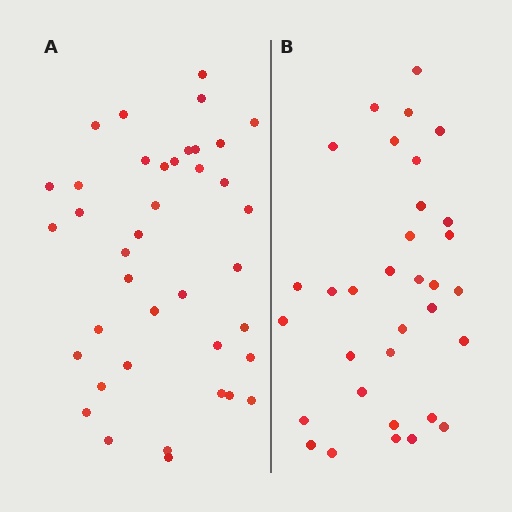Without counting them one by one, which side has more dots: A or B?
Region A (the left region) has more dots.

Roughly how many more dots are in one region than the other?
Region A has about 6 more dots than region B.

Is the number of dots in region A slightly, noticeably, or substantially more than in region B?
Region A has only slightly more — the two regions are fairly close. The ratio is roughly 1.2 to 1.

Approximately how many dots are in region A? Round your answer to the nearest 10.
About 40 dots. (The exact count is 39, which rounds to 40.)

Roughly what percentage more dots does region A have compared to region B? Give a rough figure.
About 20% more.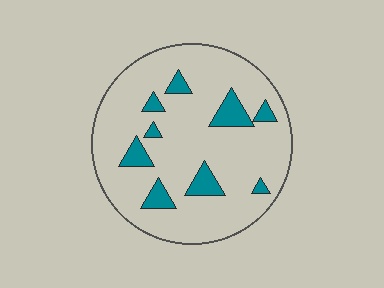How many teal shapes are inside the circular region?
9.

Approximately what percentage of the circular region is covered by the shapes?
Approximately 15%.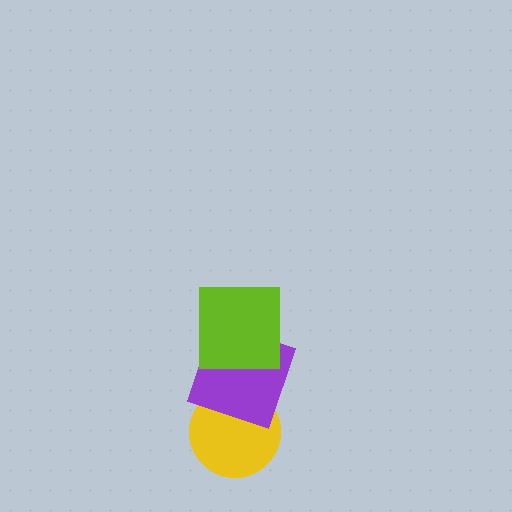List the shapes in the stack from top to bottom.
From top to bottom: the lime square, the purple square, the yellow circle.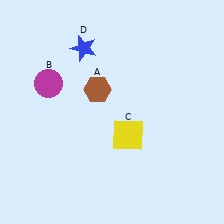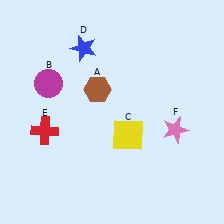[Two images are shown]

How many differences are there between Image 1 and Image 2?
There are 2 differences between the two images.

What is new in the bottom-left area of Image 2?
A red cross (E) was added in the bottom-left area of Image 2.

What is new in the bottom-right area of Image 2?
A pink star (F) was added in the bottom-right area of Image 2.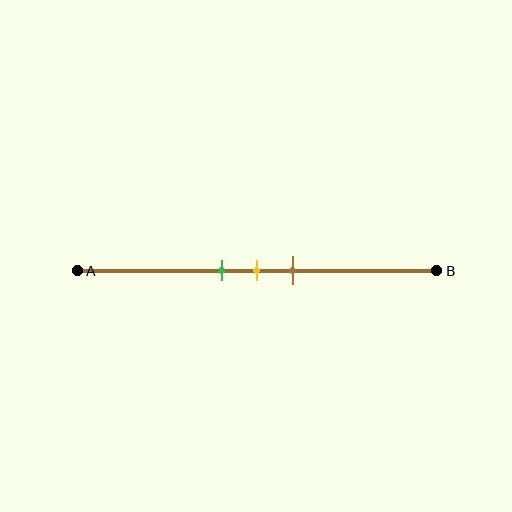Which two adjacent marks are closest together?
The green and yellow marks are the closest adjacent pair.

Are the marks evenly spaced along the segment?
Yes, the marks are approximately evenly spaced.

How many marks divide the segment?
There are 3 marks dividing the segment.